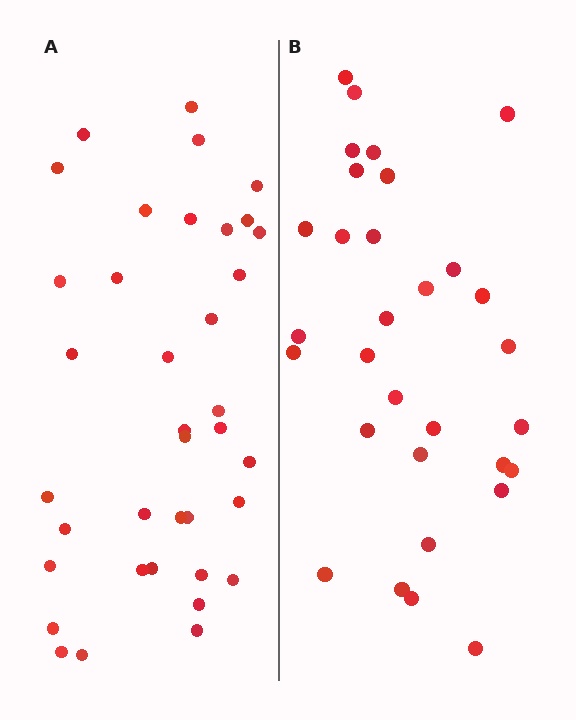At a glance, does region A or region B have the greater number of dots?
Region A (the left region) has more dots.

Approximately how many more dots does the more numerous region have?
Region A has about 6 more dots than region B.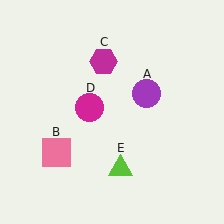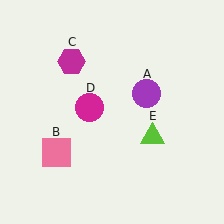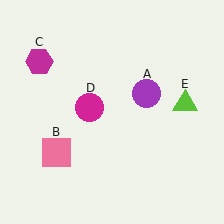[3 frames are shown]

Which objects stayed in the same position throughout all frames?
Purple circle (object A) and pink square (object B) and magenta circle (object D) remained stationary.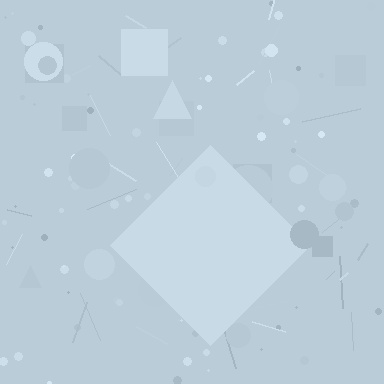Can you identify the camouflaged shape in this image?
The camouflaged shape is a diamond.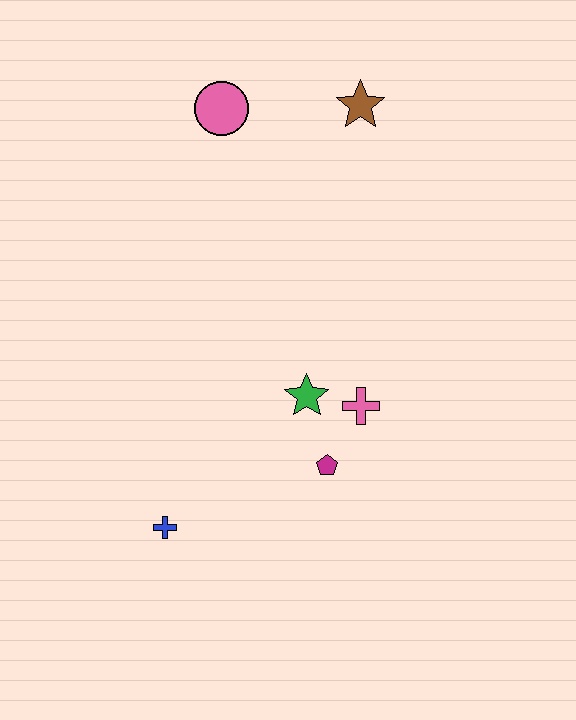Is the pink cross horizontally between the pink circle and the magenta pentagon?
No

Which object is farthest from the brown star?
The blue cross is farthest from the brown star.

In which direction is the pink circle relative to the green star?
The pink circle is above the green star.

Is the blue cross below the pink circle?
Yes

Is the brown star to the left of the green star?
No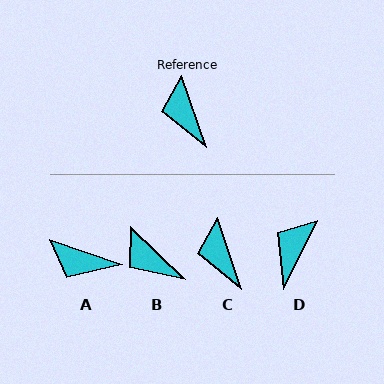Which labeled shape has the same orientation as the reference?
C.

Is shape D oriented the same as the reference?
No, it is off by about 44 degrees.